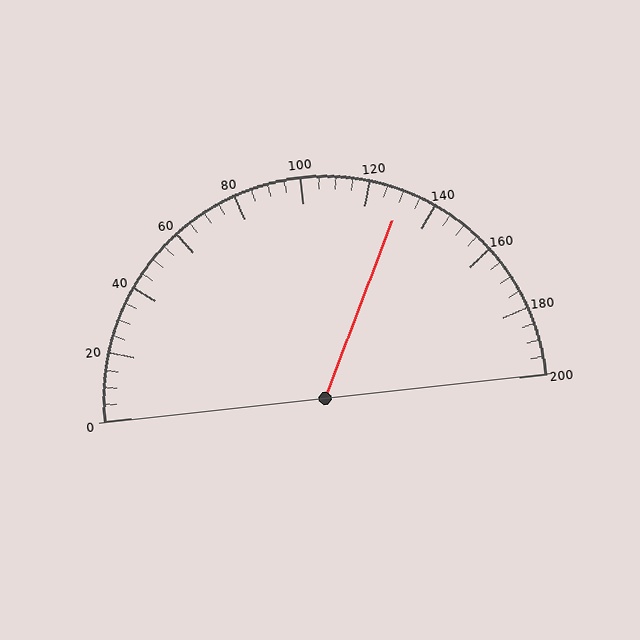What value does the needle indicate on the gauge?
The needle indicates approximately 130.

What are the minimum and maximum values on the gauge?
The gauge ranges from 0 to 200.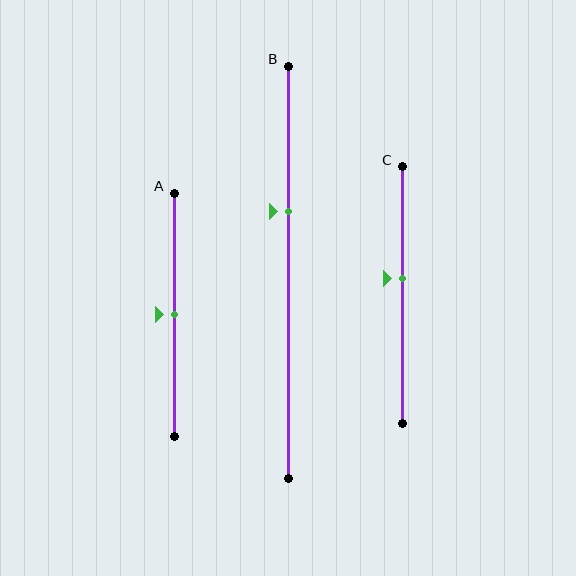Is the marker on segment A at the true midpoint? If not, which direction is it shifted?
Yes, the marker on segment A is at the true midpoint.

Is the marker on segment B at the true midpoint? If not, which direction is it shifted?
No, the marker on segment B is shifted upward by about 15% of the segment length.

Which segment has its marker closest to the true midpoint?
Segment A has its marker closest to the true midpoint.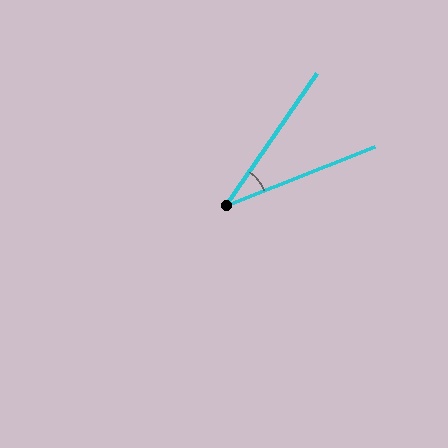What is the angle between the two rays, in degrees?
Approximately 34 degrees.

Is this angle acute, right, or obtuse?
It is acute.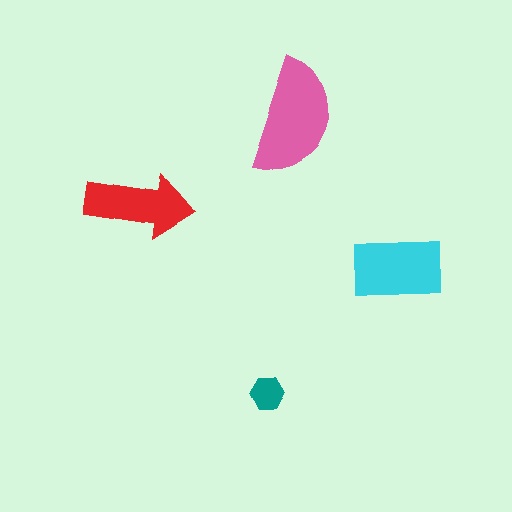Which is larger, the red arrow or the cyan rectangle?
The cyan rectangle.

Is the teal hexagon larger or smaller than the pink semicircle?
Smaller.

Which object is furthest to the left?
The red arrow is leftmost.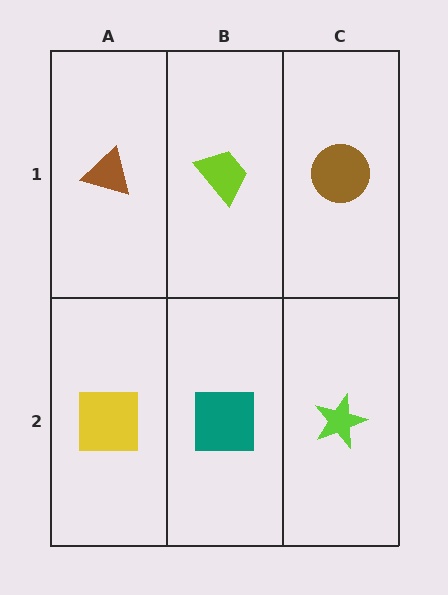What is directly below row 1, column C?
A lime star.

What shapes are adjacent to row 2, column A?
A brown triangle (row 1, column A), a teal square (row 2, column B).